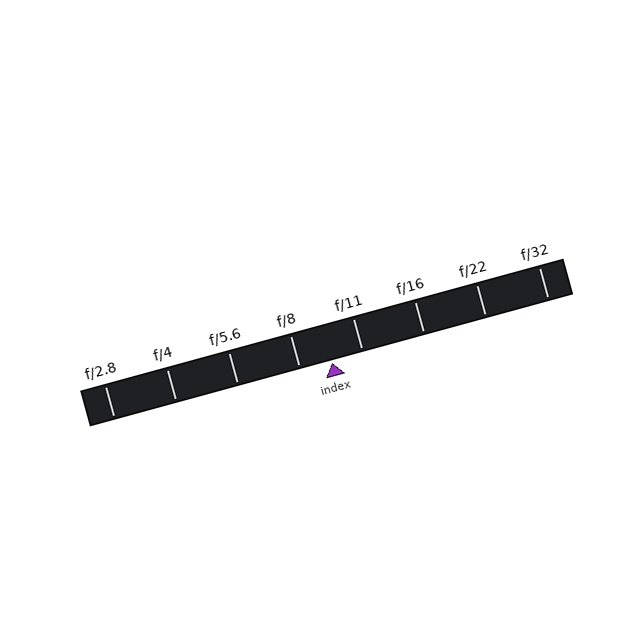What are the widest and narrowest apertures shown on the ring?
The widest aperture shown is f/2.8 and the narrowest is f/32.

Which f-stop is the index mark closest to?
The index mark is closest to f/11.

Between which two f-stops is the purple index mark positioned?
The index mark is between f/8 and f/11.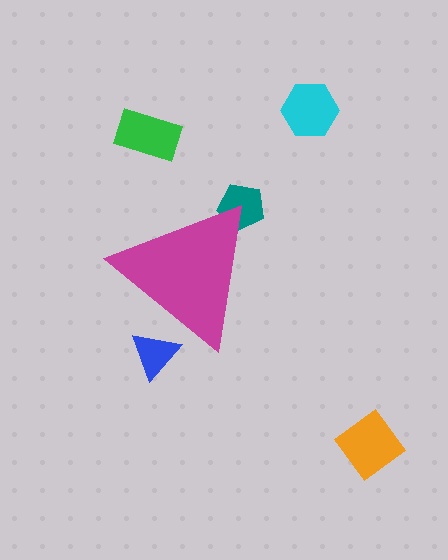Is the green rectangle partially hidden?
No, the green rectangle is fully visible.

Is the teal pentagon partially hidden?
Yes, the teal pentagon is partially hidden behind the magenta triangle.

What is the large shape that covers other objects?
A magenta triangle.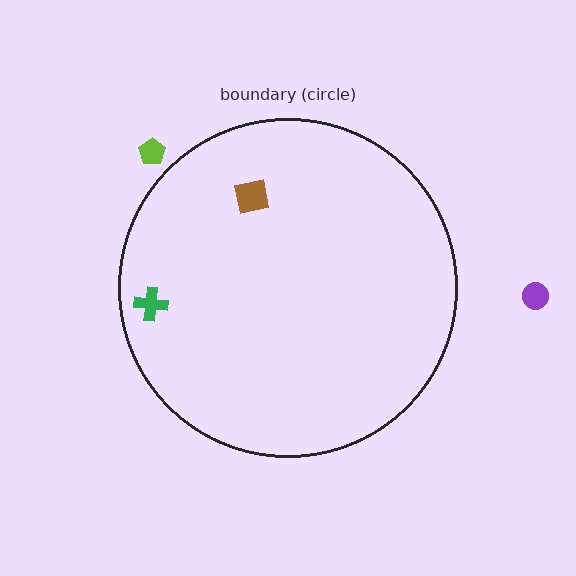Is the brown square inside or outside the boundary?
Inside.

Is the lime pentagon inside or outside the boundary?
Outside.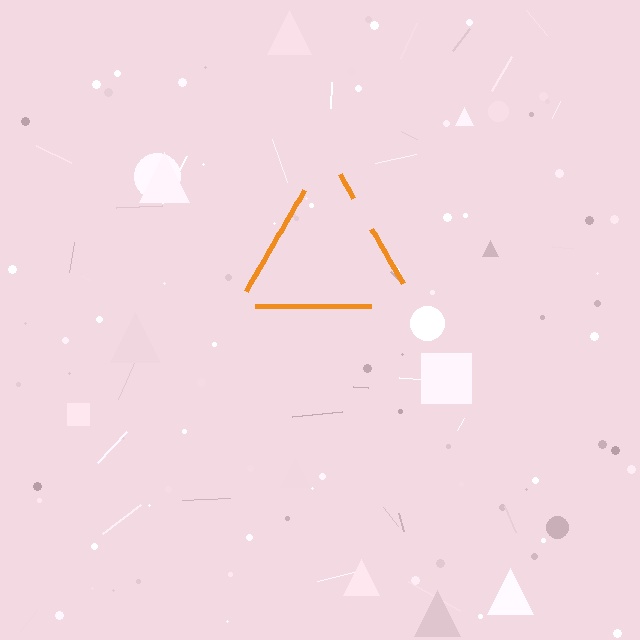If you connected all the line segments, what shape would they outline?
They would outline a triangle.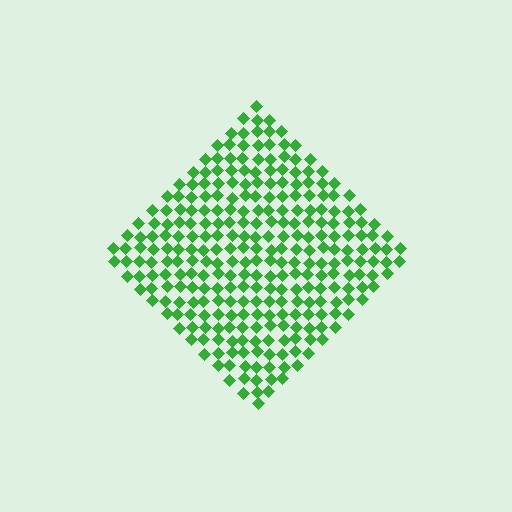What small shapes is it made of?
It is made of small diamonds.